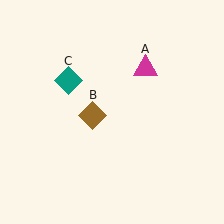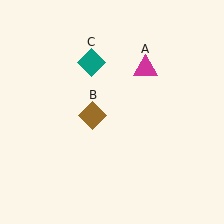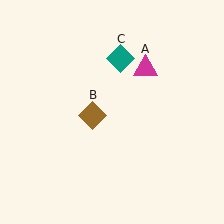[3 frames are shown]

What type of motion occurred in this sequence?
The teal diamond (object C) rotated clockwise around the center of the scene.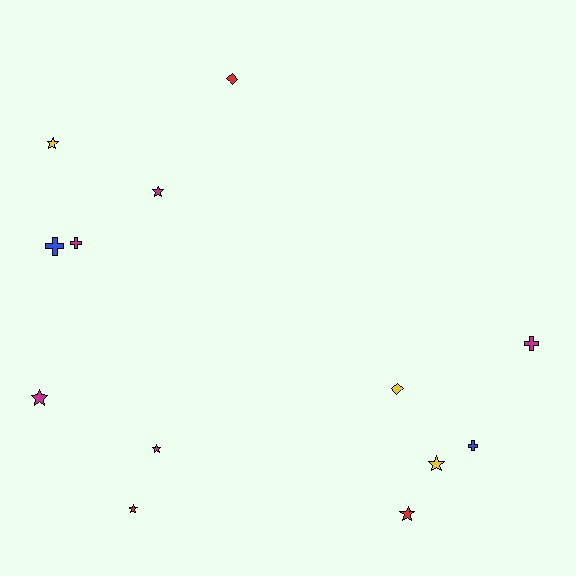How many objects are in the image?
There are 13 objects.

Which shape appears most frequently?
Star, with 7 objects.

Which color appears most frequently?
Magenta, with 5 objects.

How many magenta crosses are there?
There are 2 magenta crosses.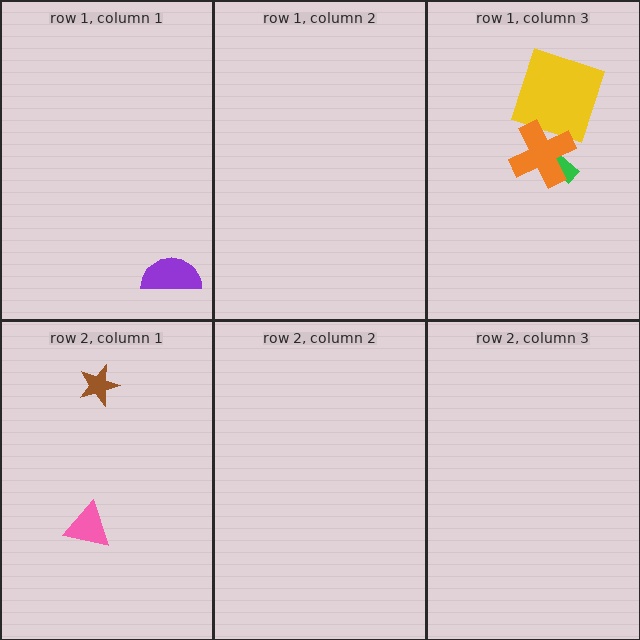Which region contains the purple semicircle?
The row 1, column 1 region.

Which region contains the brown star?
The row 2, column 1 region.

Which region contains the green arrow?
The row 1, column 3 region.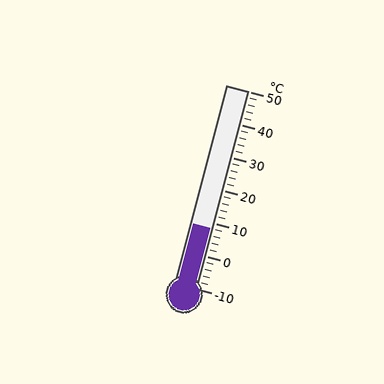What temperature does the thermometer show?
The thermometer shows approximately 8°C.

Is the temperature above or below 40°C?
The temperature is below 40°C.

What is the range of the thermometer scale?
The thermometer scale ranges from -10°C to 50°C.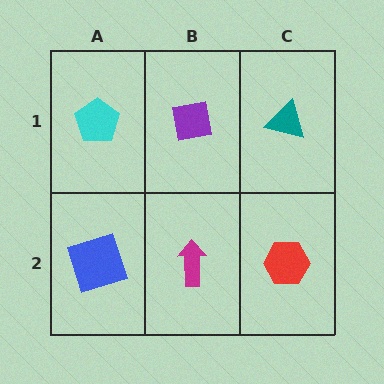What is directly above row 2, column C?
A teal triangle.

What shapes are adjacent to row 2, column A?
A cyan pentagon (row 1, column A), a magenta arrow (row 2, column B).